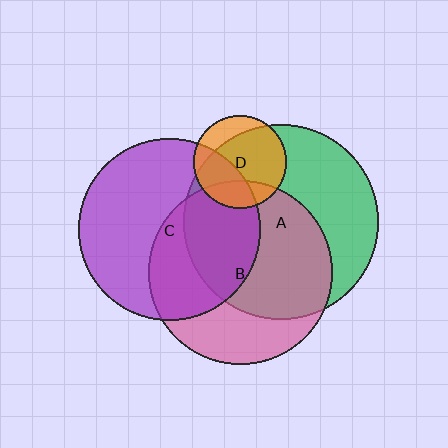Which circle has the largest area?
Circle A (green).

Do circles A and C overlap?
Yes.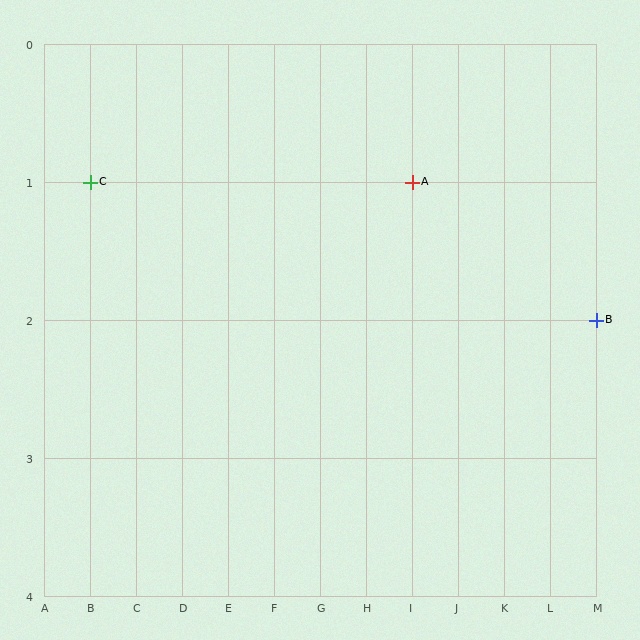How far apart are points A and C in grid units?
Points A and C are 7 columns apart.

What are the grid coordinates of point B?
Point B is at grid coordinates (M, 2).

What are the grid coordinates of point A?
Point A is at grid coordinates (I, 1).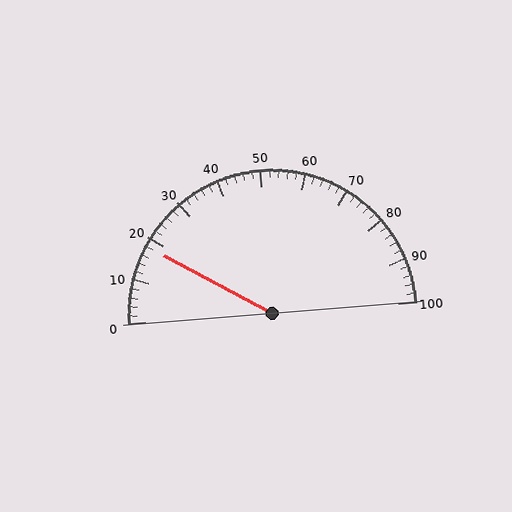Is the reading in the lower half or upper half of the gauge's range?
The reading is in the lower half of the range (0 to 100).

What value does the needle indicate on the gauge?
The needle indicates approximately 18.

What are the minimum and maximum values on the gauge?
The gauge ranges from 0 to 100.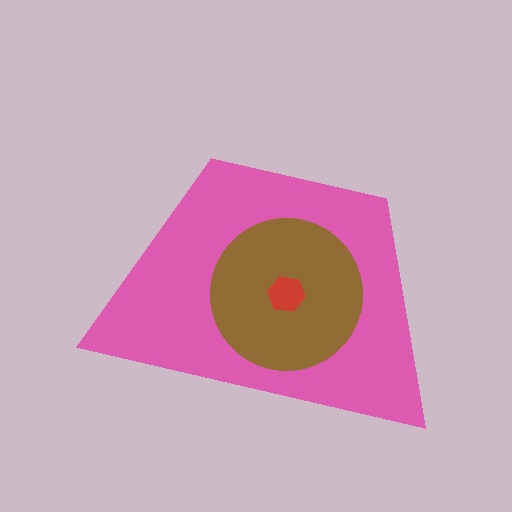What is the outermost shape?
The pink trapezoid.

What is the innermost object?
The red hexagon.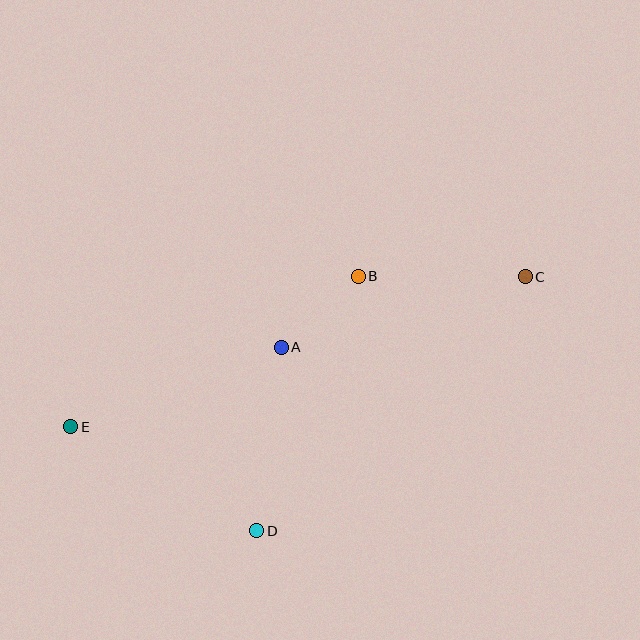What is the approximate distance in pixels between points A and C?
The distance between A and C is approximately 254 pixels.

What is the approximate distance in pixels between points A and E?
The distance between A and E is approximately 225 pixels.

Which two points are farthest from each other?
Points C and E are farthest from each other.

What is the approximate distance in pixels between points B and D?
The distance between B and D is approximately 274 pixels.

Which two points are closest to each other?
Points A and B are closest to each other.